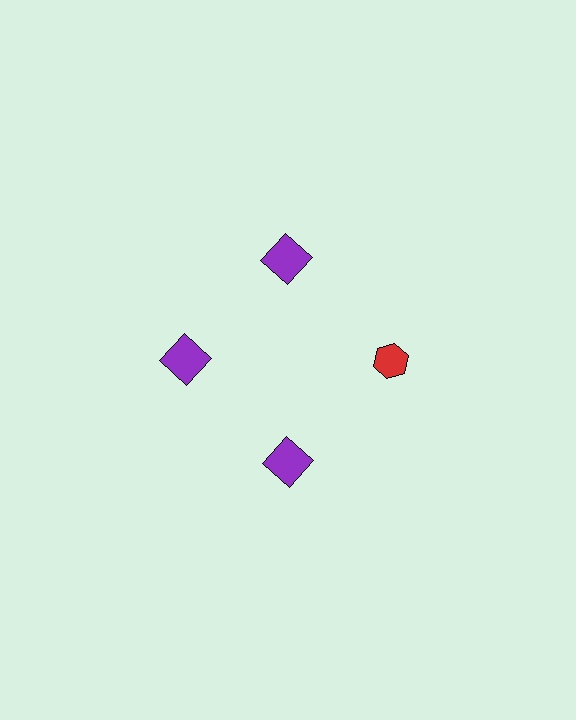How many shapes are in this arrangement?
There are 4 shapes arranged in a ring pattern.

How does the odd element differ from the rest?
It differs in both color (red instead of purple) and shape (hexagon instead of square).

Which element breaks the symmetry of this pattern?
The red hexagon at roughly the 3 o'clock position breaks the symmetry. All other shapes are purple squares.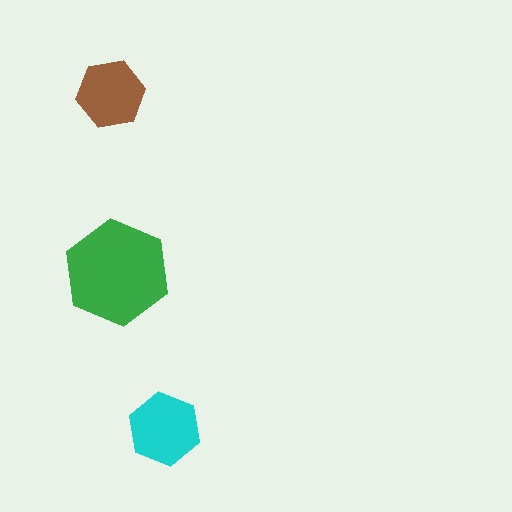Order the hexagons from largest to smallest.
the green one, the cyan one, the brown one.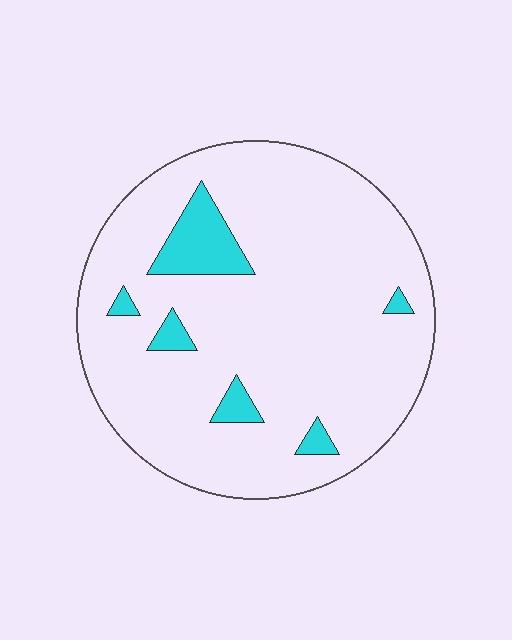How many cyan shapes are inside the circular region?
6.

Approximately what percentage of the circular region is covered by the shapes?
Approximately 10%.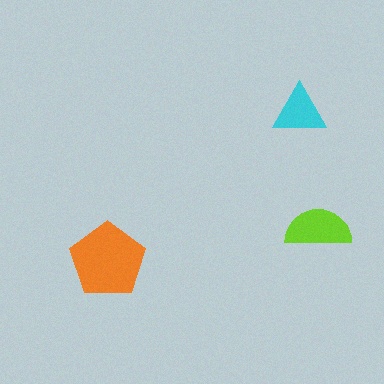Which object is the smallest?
The cyan triangle.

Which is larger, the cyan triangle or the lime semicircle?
The lime semicircle.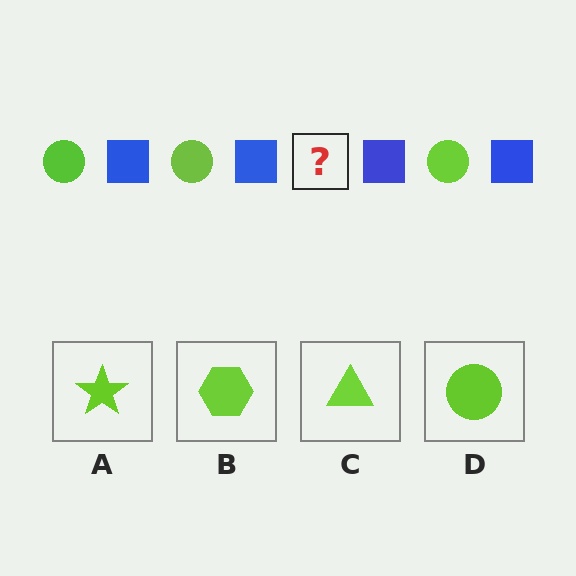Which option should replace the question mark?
Option D.